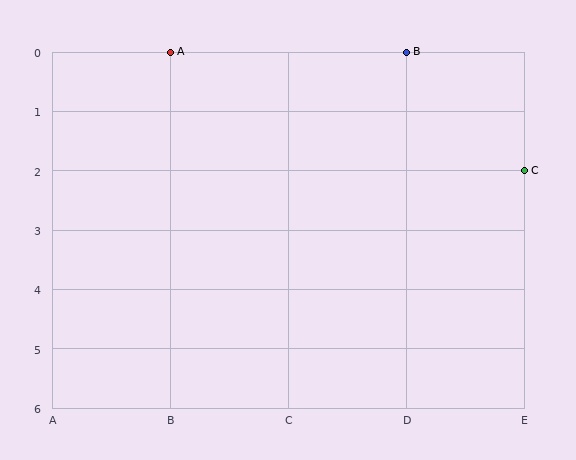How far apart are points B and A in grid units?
Points B and A are 2 columns apart.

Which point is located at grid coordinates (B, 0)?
Point A is at (B, 0).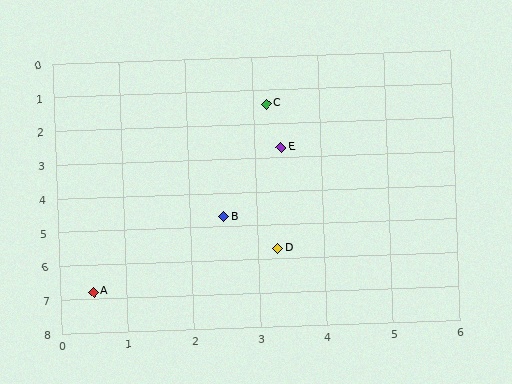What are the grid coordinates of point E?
Point E is at approximately (3.4, 2.7).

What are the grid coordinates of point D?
Point D is at approximately (3.3, 5.7).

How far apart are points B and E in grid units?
Points B and E are about 2.2 grid units apart.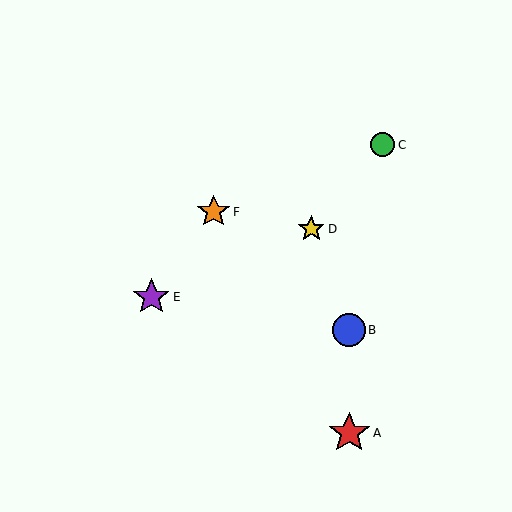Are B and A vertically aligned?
Yes, both are at x≈349.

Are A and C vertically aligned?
No, A is at x≈349 and C is at x≈383.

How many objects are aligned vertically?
2 objects (A, B) are aligned vertically.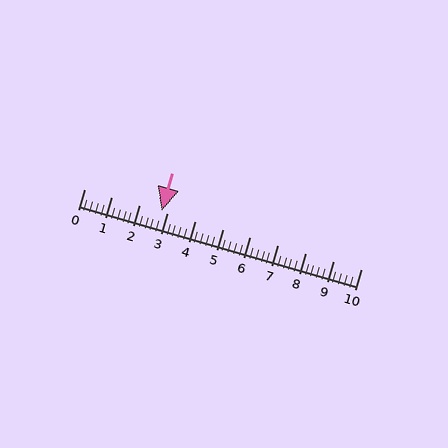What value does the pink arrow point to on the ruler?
The pink arrow points to approximately 2.8.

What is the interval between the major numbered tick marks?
The major tick marks are spaced 1 units apart.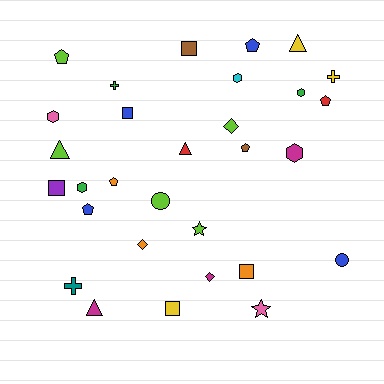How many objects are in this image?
There are 30 objects.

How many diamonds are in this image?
There are 3 diamonds.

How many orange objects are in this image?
There are 3 orange objects.